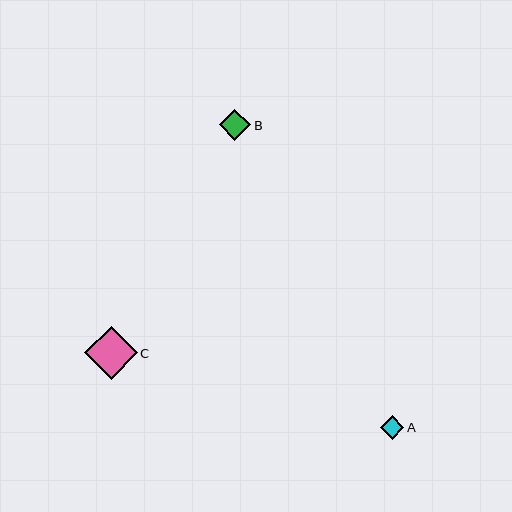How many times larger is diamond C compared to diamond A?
Diamond C is approximately 2.3 times the size of diamond A.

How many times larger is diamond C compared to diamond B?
Diamond C is approximately 1.7 times the size of diamond B.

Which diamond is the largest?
Diamond C is the largest with a size of approximately 52 pixels.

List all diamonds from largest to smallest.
From largest to smallest: C, B, A.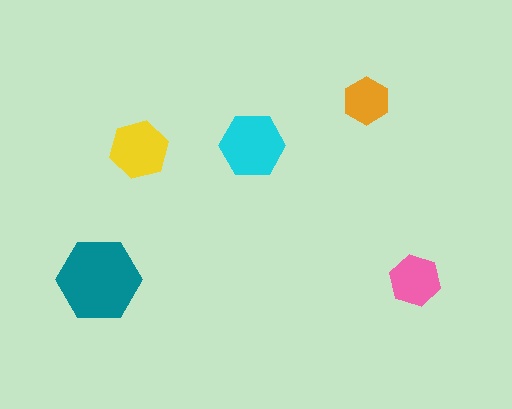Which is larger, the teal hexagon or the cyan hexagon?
The teal one.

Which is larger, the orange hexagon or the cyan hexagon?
The cyan one.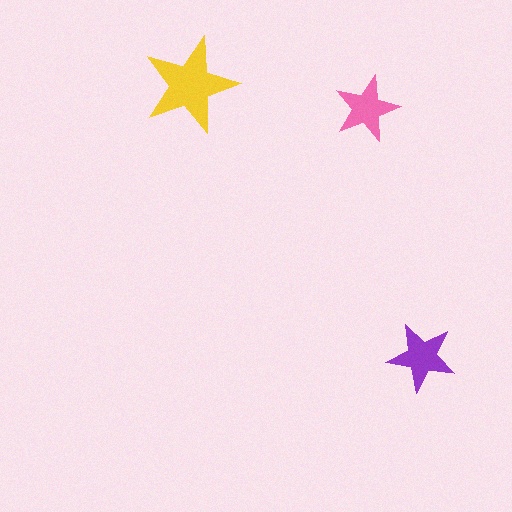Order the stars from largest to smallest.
the yellow one, the purple one, the pink one.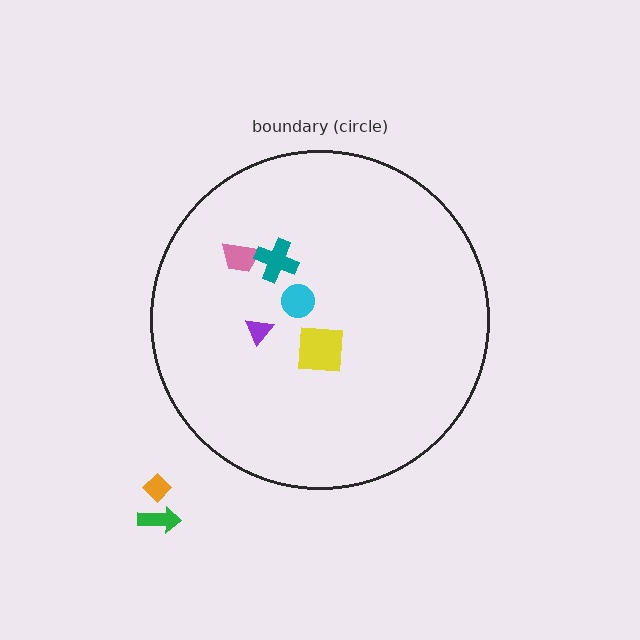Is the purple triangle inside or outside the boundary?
Inside.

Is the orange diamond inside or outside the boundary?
Outside.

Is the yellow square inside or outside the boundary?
Inside.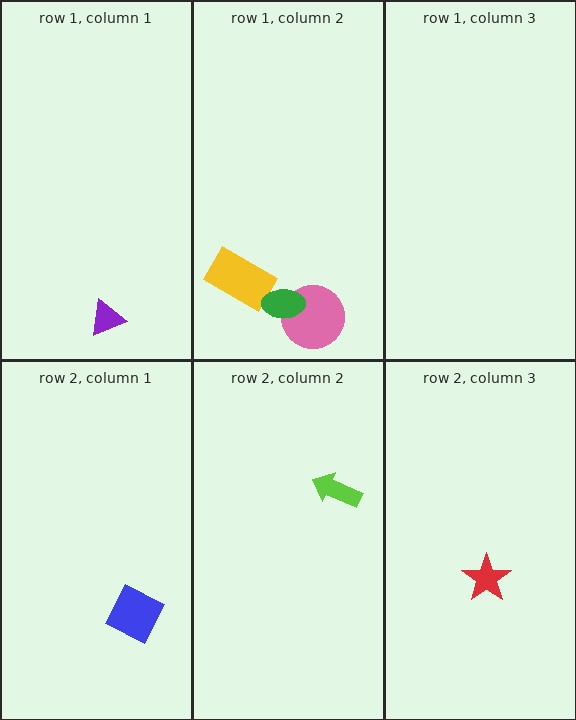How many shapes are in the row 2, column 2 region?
1.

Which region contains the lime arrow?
The row 2, column 2 region.